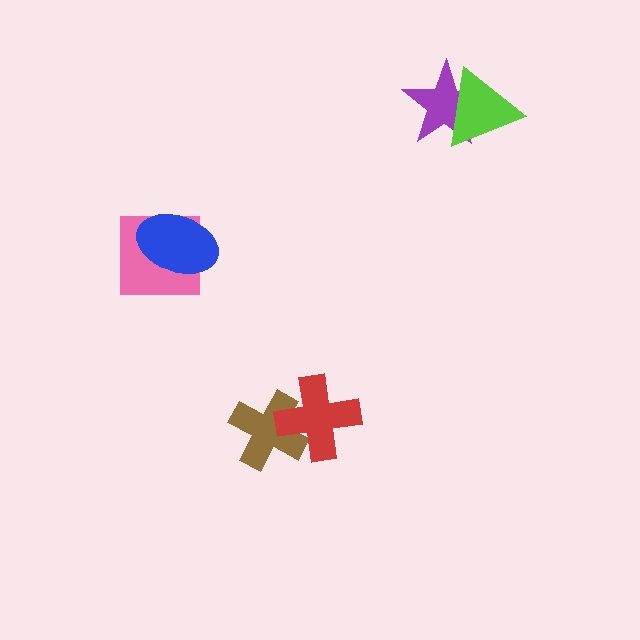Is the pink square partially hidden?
Yes, it is partially covered by another shape.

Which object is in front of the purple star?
The lime triangle is in front of the purple star.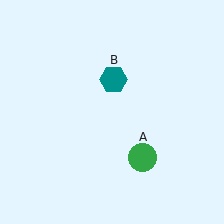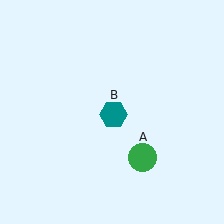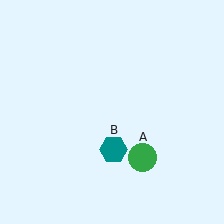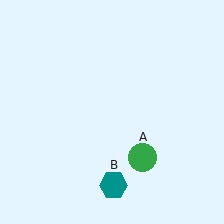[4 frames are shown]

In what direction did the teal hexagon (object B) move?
The teal hexagon (object B) moved down.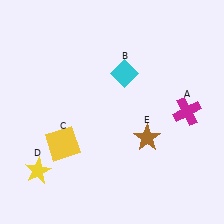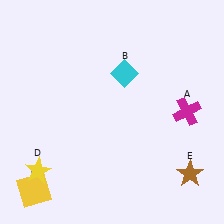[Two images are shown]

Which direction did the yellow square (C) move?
The yellow square (C) moved down.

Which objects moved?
The objects that moved are: the yellow square (C), the brown star (E).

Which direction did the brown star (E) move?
The brown star (E) moved right.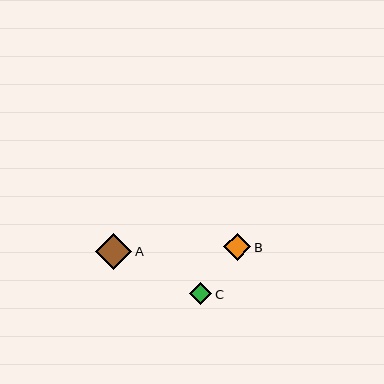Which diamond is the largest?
Diamond A is the largest with a size of approximately 36 pixels.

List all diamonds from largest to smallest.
From largest to smallest: A, B, C.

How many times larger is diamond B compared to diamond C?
Diamond B is approximately 1.2 times the size of diamond C.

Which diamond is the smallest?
Diamond C is the smallest with a size of approximately 22 pixels.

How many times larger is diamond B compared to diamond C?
Diamond B is approximately 1.2 times the size of diamond C.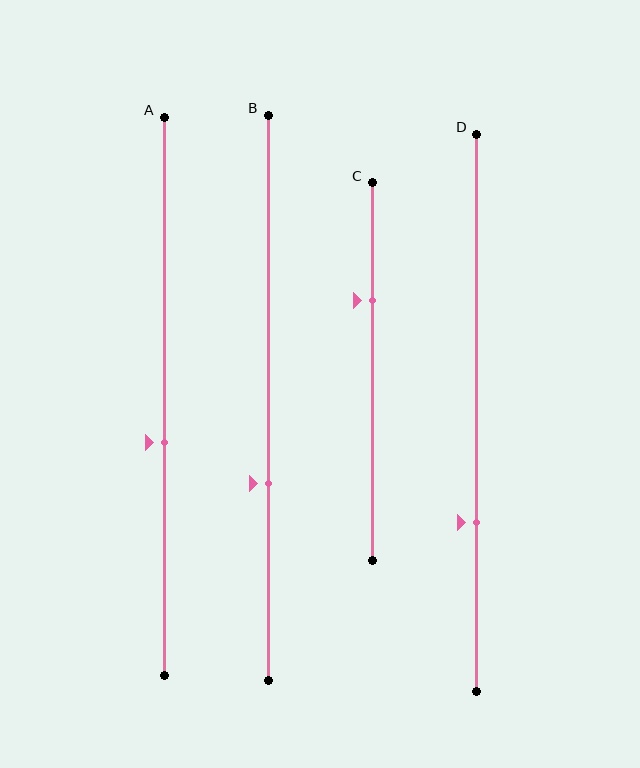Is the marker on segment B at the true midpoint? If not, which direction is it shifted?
No, the marker on segment B is shifted downward by about 15% of the segment length.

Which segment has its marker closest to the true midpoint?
Segment A has its marker closest to the true midpoint.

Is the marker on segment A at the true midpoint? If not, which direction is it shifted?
No, the marker on segment A is shifted downward by about 8% of the segment length.